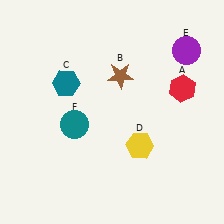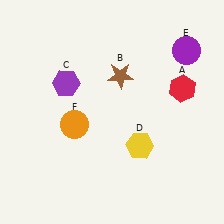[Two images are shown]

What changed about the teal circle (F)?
In Image 1, F is teal. In Image 2, it changed to orange.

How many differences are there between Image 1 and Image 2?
There are 2 differences between the two images.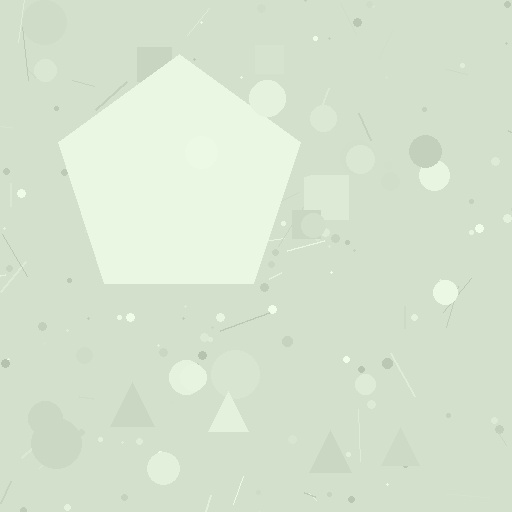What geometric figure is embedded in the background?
A pentagon is embedded in the background.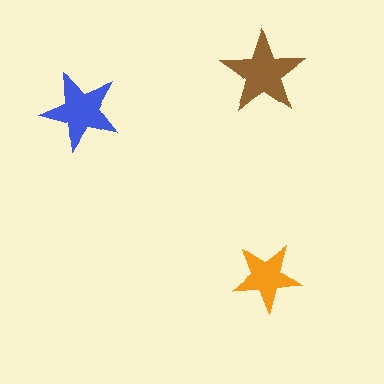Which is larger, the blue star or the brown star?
The brown one.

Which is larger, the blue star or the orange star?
The blue one.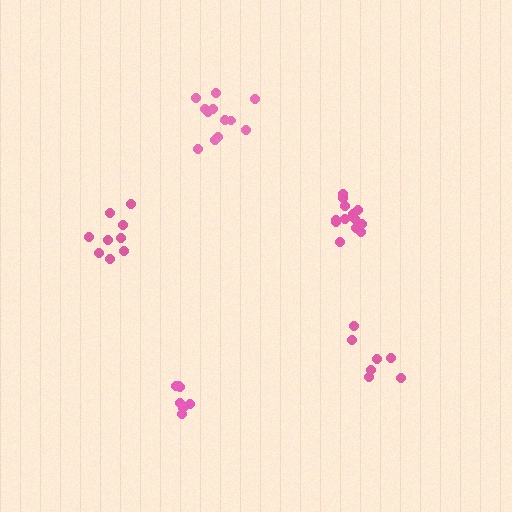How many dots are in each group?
Group 1: 12 dots, Group 2: 9 dots, Group 3: 7 dots, Group 4: 7 dots, Group 5: 13 dots (48 total).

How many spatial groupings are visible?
There are 5 spatial groupings.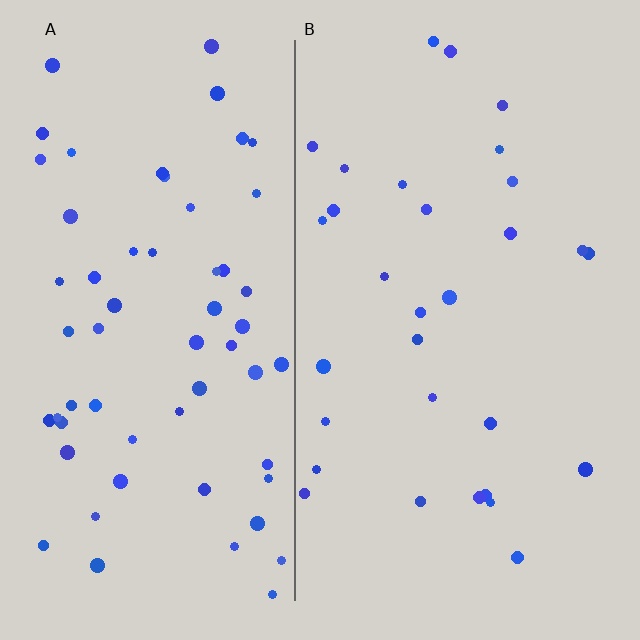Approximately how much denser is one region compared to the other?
Approximately 2.0× — region A over region B.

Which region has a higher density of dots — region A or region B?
A (the left).